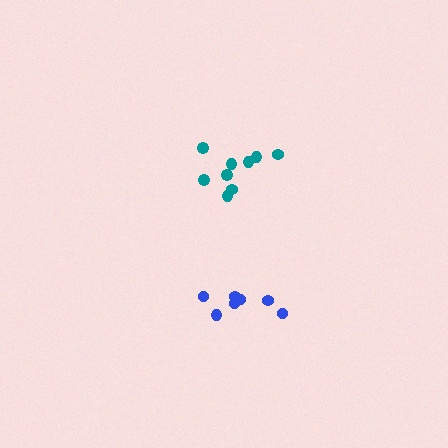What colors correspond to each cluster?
The clusters are colored: teal, blue.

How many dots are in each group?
Group 1: 9 dots, Group 2: 7 dots (16 total).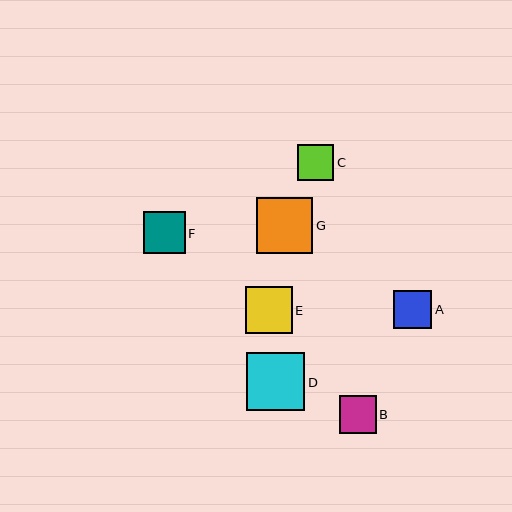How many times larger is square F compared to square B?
Square F is approximately 1.1 times the size of square B.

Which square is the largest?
Square D is the largest with a size of approximately 58 pixels.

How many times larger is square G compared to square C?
Square G is approximately 1.5 times the size of square C.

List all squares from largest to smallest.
From largest to smallest: D, G, E, F, A, B, C.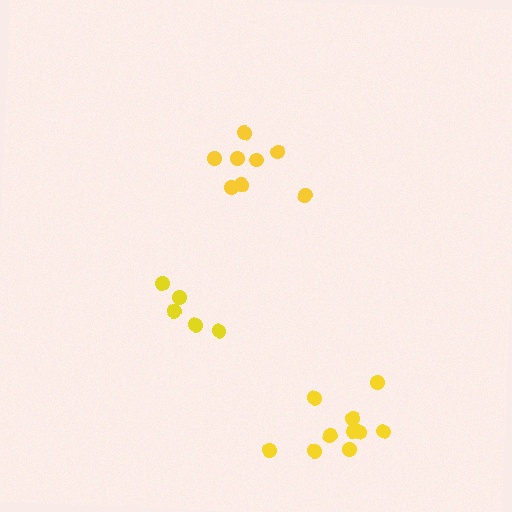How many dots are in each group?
Group 1: 5 dots, Group 2: 8 dots, Group 3: 10 dots (23 total).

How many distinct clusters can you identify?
There are 3 distinct clusters.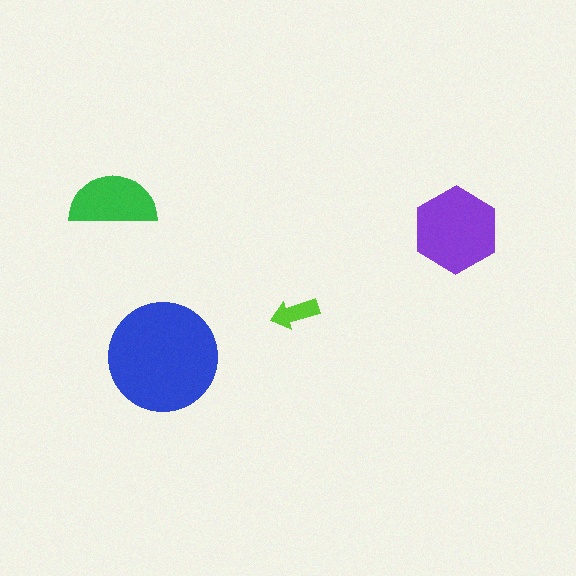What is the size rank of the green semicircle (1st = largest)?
3rd.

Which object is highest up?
The green semicircle is topmost.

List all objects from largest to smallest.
The blue circle, the purple hexagon, the green semicircle, the lime arrow.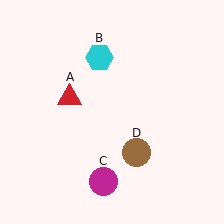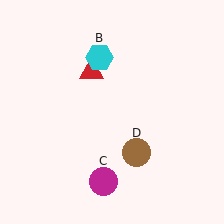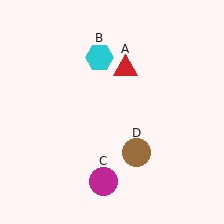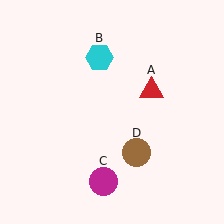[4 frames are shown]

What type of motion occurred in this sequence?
The red triangle (object A) rotated clockwise around the center of the scene.